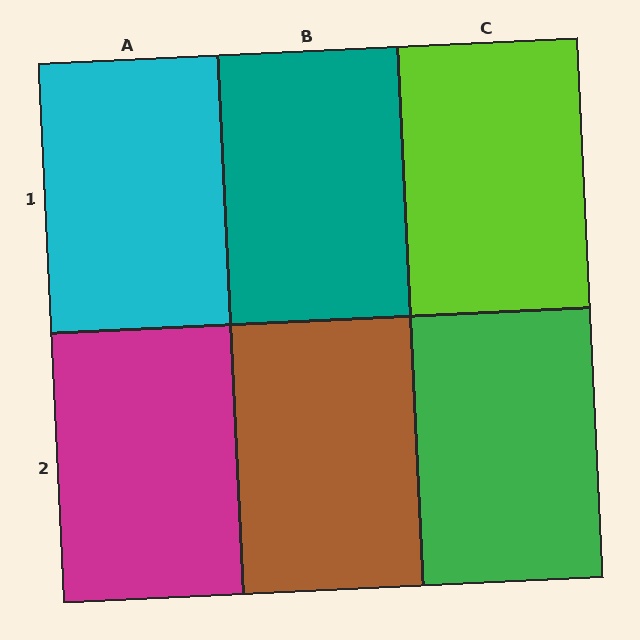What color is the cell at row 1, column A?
Cyan.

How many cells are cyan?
1 cell is cyan.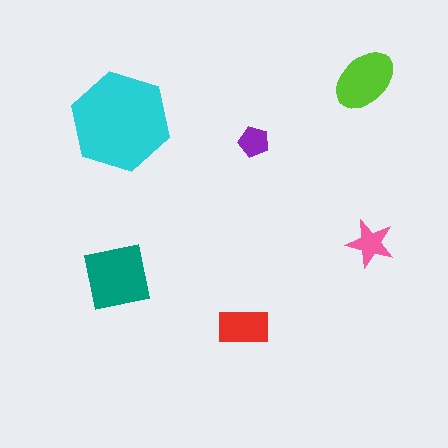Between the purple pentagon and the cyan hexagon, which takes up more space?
The cyan hexagon.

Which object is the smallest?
The purple pentagon.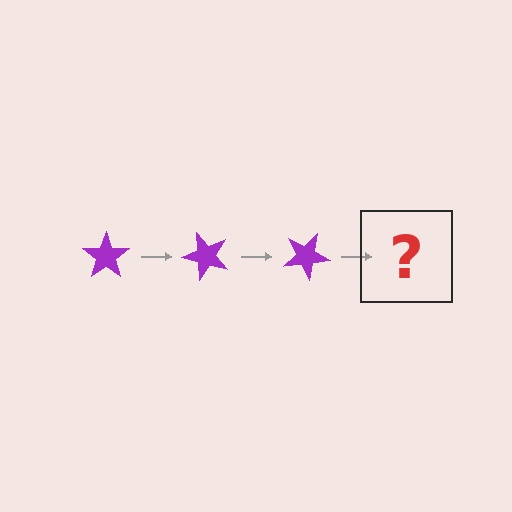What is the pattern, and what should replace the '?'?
The pattern is that the star rotates 50 degrees each step. The '?' should be a purple star rotated 150 degrees.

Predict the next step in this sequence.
The next step is a purple star rotated 150 degrees.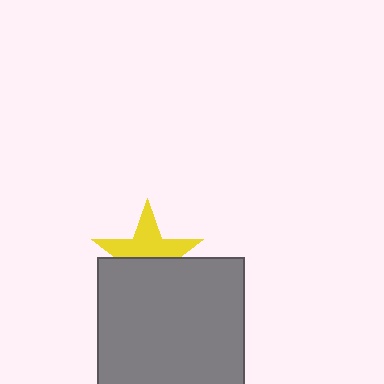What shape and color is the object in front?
The object in front is a gray rectangle.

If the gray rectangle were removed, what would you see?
You would see the complete yellow star.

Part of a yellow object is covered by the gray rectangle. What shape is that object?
It is a star.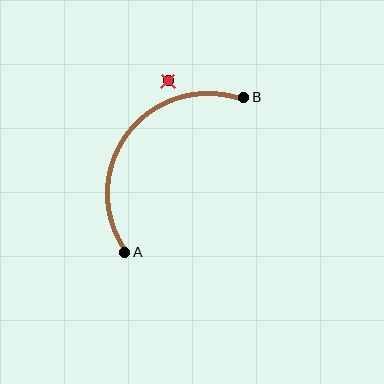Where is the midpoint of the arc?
The arc midpoint is the point on the curve farthest from the straight line joining A and B. It sits above and to the left of that line.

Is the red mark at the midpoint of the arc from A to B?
No — the red mark does not lie on the arc at all. It sits slightly outside the curve.